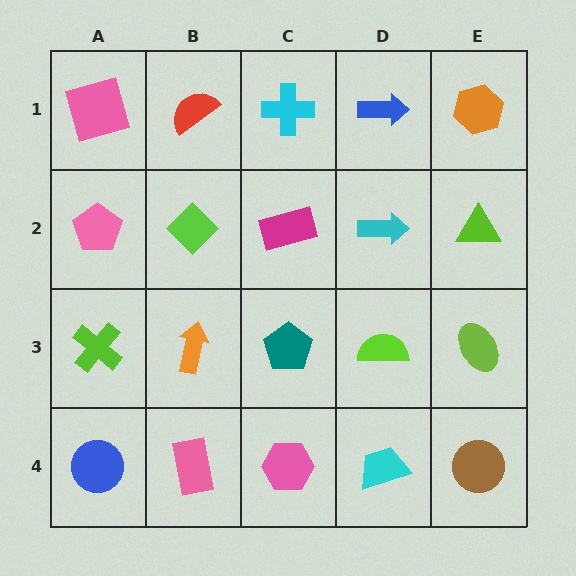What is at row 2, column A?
A pink pentagon.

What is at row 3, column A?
A lime cross.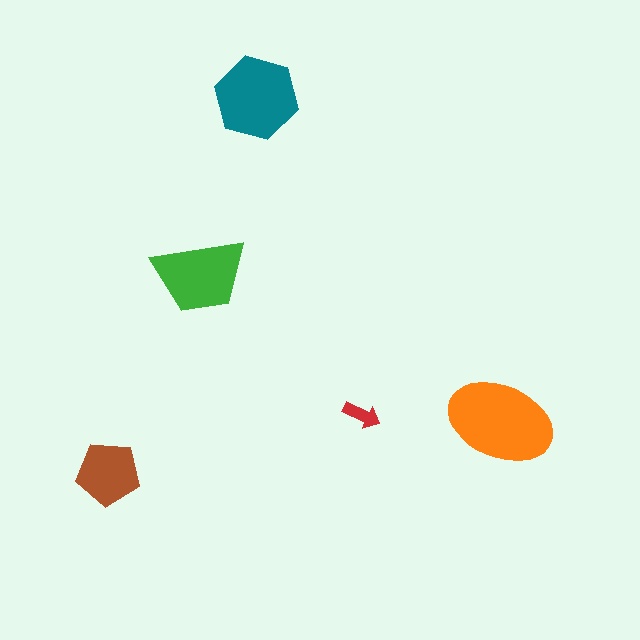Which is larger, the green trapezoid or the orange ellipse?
The orange ellipse.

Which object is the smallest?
The red arrow.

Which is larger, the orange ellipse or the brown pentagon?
The orange ellipse.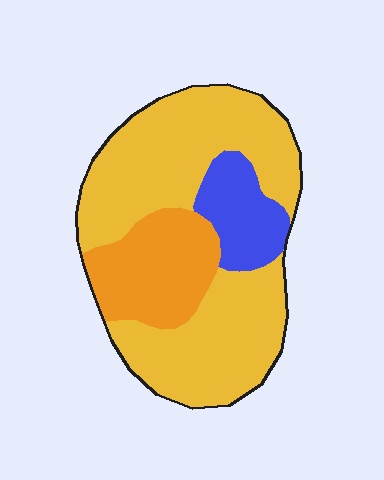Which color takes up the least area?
Blue, at roughly 15%.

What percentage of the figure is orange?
Orange takes up less than a quarter of the figure.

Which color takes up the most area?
Yellow, at roughly 65%.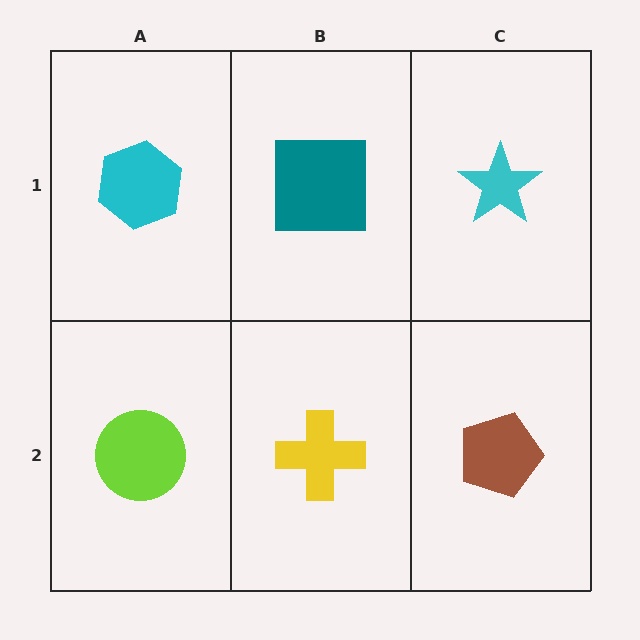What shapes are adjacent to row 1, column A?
A lime circle (row 2, column A), a teal square (row 1, column B).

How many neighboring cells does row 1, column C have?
2.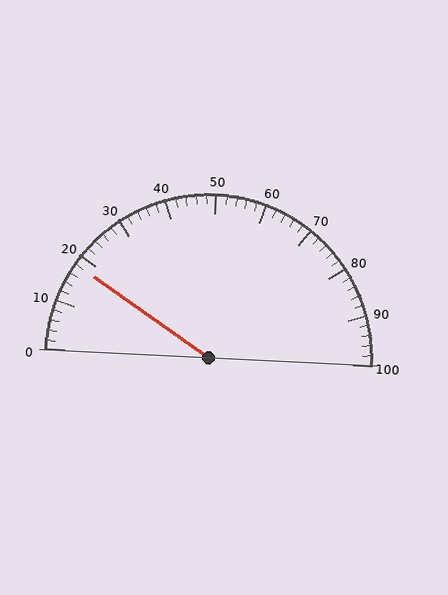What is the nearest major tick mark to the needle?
The nearest major tick mark is 20.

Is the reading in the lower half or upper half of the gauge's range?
The reading is in the lower half of the range (0 to 100).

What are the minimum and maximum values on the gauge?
The gauge ranges from 0 to 100.